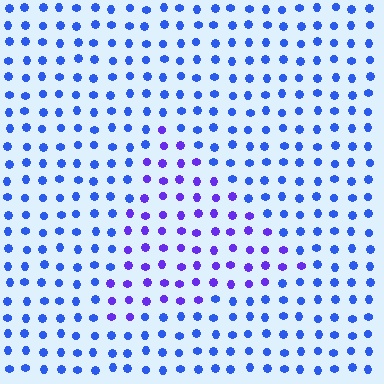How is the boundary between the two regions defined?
The boundary is defined purely by a slight shift in hue (about 34 degrees). Spacing, size, and orientation are identical on both sides.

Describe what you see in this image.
The image is filled with small blue elements in a uniform arrangement. A triangle-shaped region is visible where the elements are tinted to a slightly different hue, forming a subtle color boundary.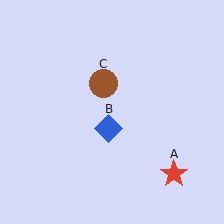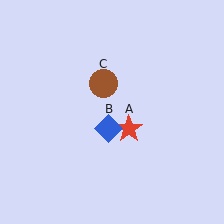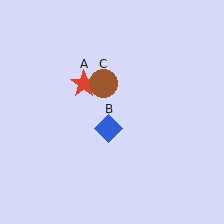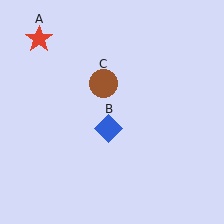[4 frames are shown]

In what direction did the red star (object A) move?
The red star (object A) moved up and to the left.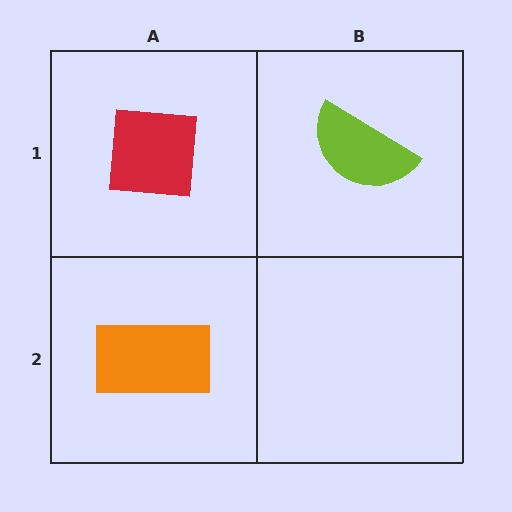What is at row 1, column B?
A lime semicircle.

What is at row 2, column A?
An orange rectangle.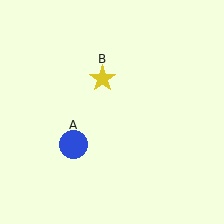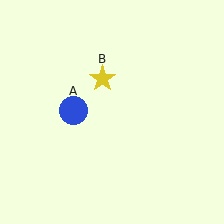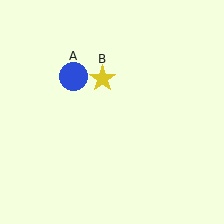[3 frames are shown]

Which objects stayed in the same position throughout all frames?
Yellow star (object B) remained stationary.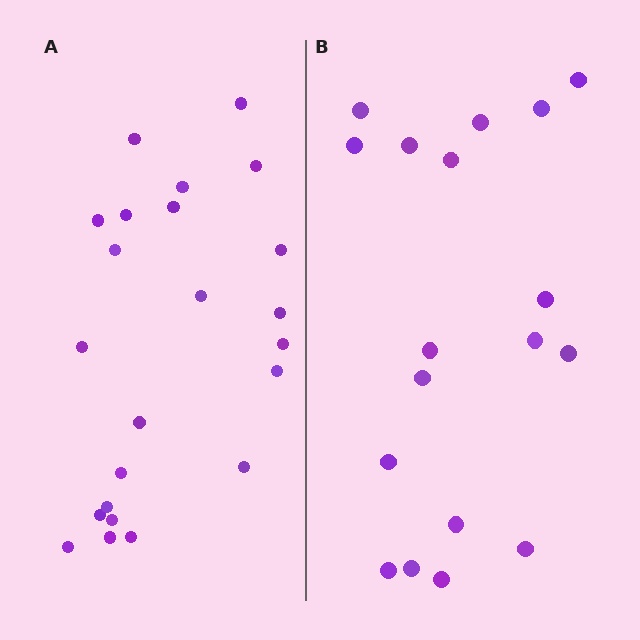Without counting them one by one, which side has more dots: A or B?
Region A (the left region) has more dots.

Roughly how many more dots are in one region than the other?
Region A has about 5 more dots than region B.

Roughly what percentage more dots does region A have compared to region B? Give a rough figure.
About 30% more.